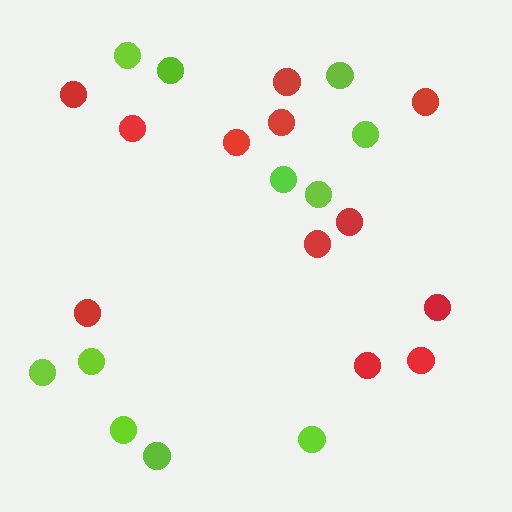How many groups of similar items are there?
There are 2 groups: one group of red circles (12) and one group of lime circles (11).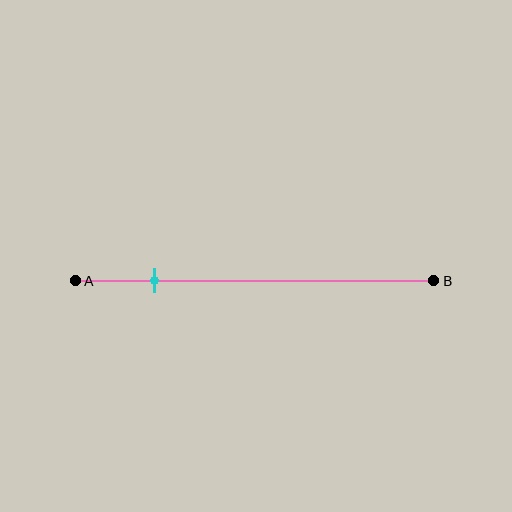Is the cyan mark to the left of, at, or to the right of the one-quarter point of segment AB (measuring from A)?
The cyan mark is approximately at the one-quarter point of segment AB.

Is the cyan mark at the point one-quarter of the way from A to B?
Yes, the mark is approximately at the one-quarter point.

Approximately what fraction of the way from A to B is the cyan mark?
The cyan mark is approximately 20% of the way from A to B.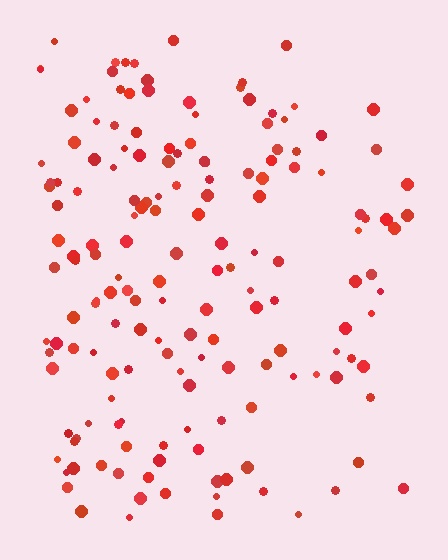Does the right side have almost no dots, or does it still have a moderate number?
Still a moderate number, just noticeably fewer than the left.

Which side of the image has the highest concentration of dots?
The left.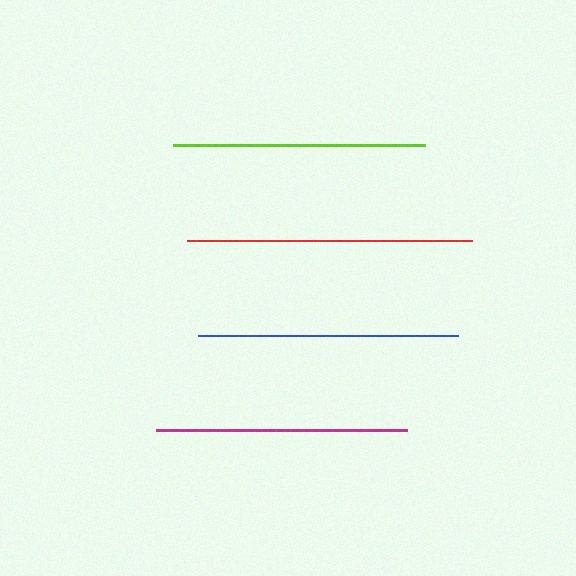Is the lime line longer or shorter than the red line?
The red line is longer than the lime line.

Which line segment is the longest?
The red line is the longest at approximately 285 pixels.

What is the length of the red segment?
The red segment is approximately 285 pixels long.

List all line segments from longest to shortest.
From longest to shortest: red, blue, lime, magenta.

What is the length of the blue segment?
The blue segment is approximately 260 pixels long.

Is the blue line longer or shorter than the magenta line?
The blue line is longer than the magenta line.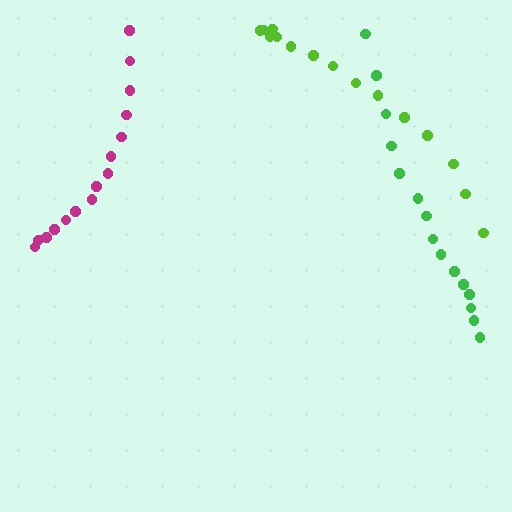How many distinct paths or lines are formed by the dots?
There are 3 distinct paths.